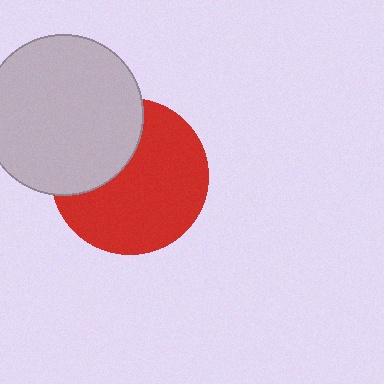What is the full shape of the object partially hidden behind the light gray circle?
The partially hidden object is a red circle.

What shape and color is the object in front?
The object in front is a light gray circle.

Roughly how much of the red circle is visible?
Most of it is visible (roughly 67%).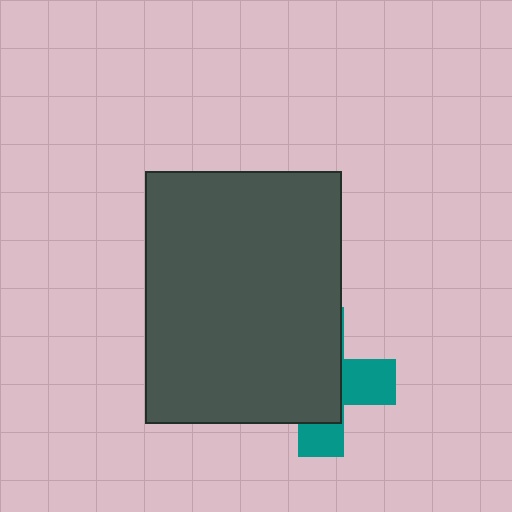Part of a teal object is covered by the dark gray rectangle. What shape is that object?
It is a cross.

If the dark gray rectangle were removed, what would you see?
You would see the complete teal cross.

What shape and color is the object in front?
The object in front is a dark gray rectangle.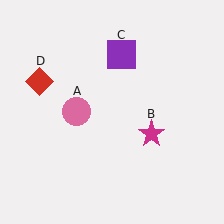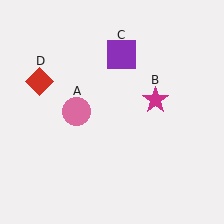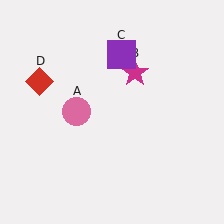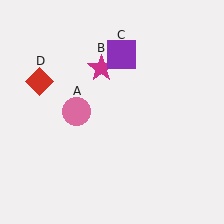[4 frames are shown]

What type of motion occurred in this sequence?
The magenta star (object B) rotated counterclockwise around the center of the scene.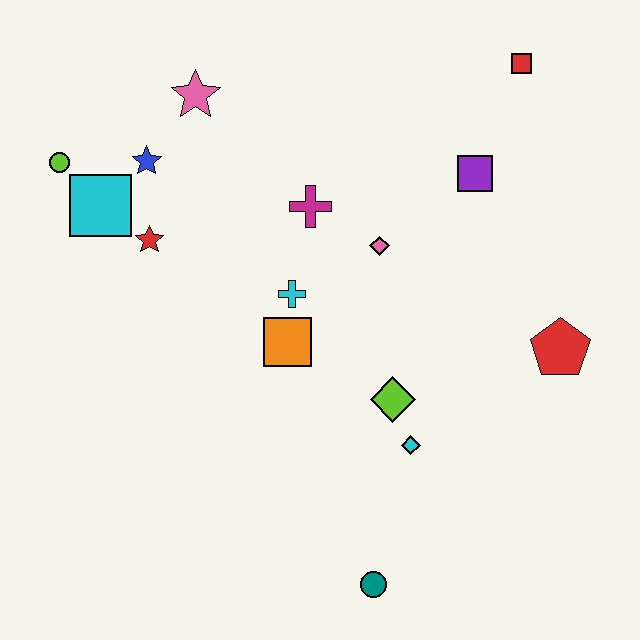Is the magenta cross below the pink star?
Yes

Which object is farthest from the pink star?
The teal circle is farthest from the pink star.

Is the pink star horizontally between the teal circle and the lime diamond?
No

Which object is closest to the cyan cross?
The orange square is closest to the cyan cross.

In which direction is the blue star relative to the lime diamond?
The blue star is to the left of the lime diamond.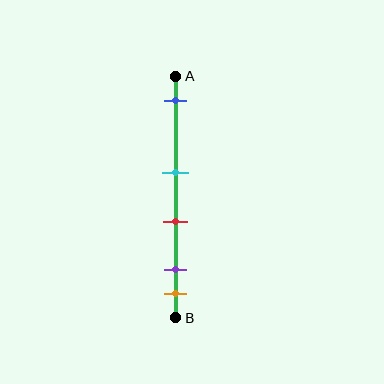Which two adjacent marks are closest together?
The purple and orange marks are the closest adjacent pair.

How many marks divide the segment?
There are 5 marks dividing the segment.